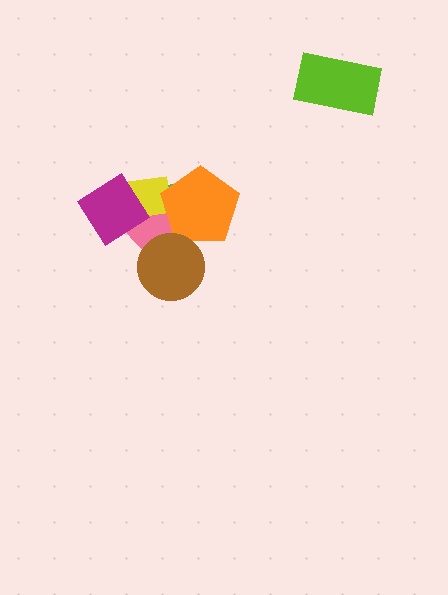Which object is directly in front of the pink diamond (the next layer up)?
The yellow rectangle is directly in front of the pink diamond.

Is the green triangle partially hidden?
Yes, it is partially covered by another shape.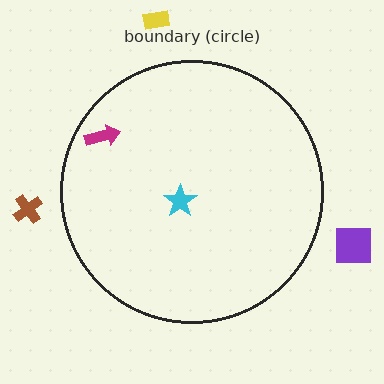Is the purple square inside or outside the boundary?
Outside.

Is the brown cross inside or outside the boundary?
Outside.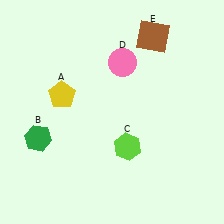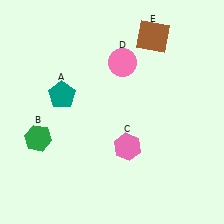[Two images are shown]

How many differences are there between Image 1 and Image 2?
There are 2 differences between the two images.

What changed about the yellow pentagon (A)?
In Image 1, A is yellow. In Image 2, it changed to teal.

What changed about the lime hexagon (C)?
In Image 1, C is lime. In Image 2, it changed to pink.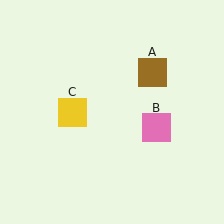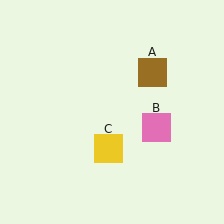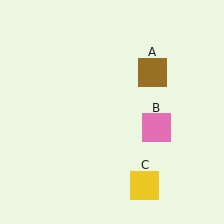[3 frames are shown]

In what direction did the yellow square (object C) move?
The yellow square (object C) moved down and to the right.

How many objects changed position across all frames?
1 object changed position: yellow square (object C).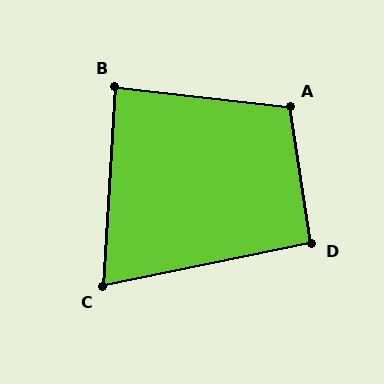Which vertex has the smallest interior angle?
C, at approximately 75 degrees.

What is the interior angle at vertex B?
Approximately 87 degrees (approximately right).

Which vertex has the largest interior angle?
A, at approximately 105 degrees.